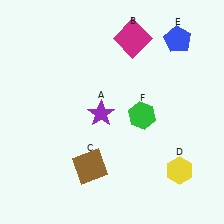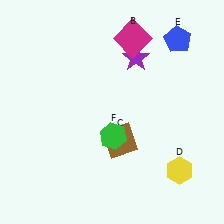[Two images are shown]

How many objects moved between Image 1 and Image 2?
3 objects moved between the two images.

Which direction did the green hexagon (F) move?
The green hexagon (F) moved left.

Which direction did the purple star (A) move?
The purple star (A) moved up.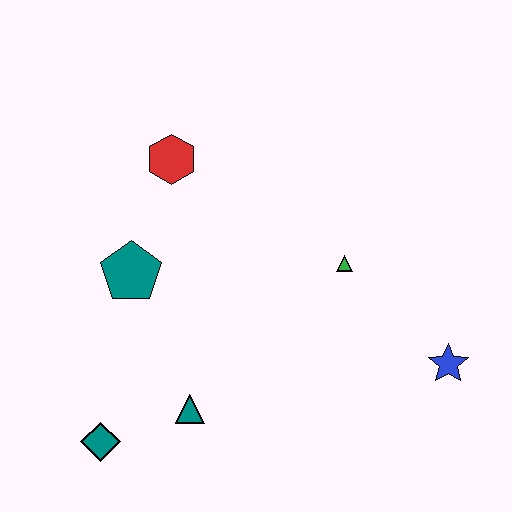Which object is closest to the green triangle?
The blue star is closest to the green triangle.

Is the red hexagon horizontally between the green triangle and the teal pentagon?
Yes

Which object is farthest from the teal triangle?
The blue star is farthest from the teal triangle.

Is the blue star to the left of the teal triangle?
No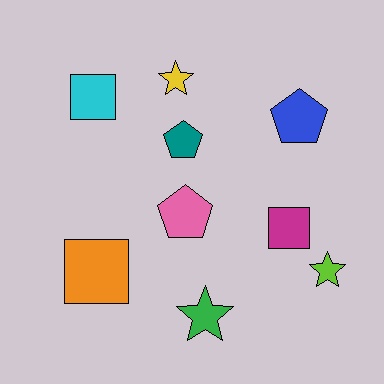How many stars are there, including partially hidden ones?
There are 3 stars.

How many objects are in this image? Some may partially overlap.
There are 9 objects.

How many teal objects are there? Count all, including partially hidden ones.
There is 1 teal object.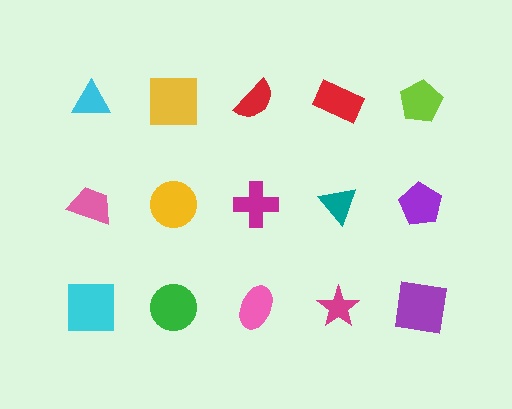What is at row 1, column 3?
A red semicircle.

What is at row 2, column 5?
A purple pentagon.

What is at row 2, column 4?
A teal triangle.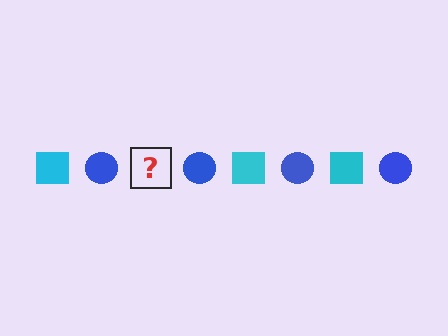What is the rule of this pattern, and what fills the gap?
The rule is that the pattern alternates between cyan square and blue circle. The gap should be filled with a cyan square.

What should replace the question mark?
The question mark should be replaced with a cyan square.